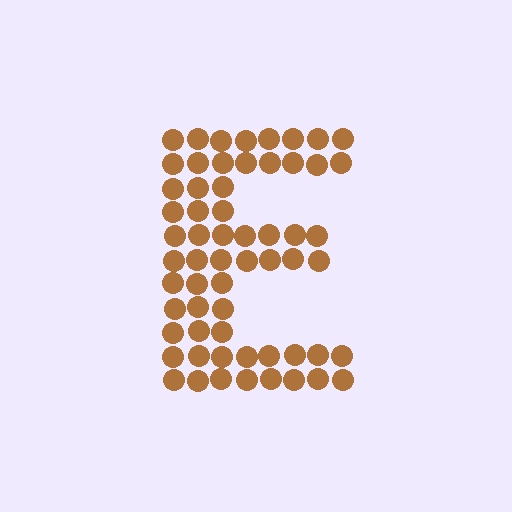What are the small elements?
The small elements are circles.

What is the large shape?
The large shape is the letter E.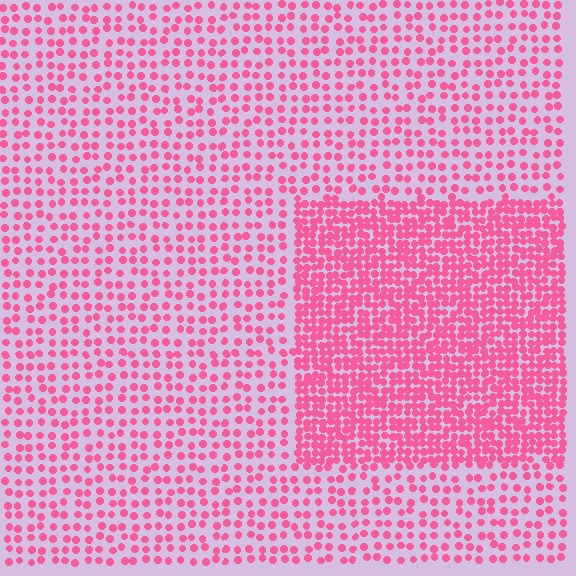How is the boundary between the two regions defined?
The boundary is defined by a change in element density (approximately 2.2x ratio). All elements are the same color, size, and shape.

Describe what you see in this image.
The image contains small pink elements arranged at two different densities. A rectangle-shaped region is visible where the elements are more densely packed than the surrounding area.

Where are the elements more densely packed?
The elements are more densely packed inside the rectangle boundary.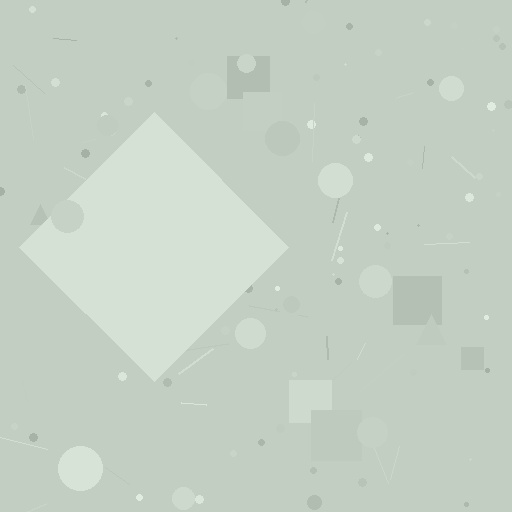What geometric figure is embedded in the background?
A diamond is embedded in the background.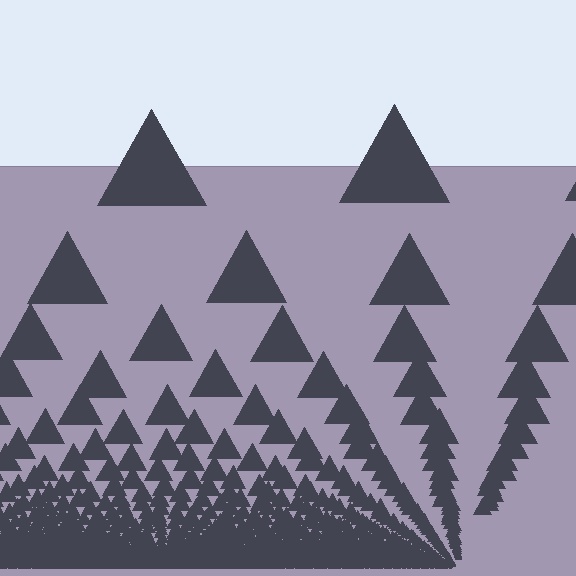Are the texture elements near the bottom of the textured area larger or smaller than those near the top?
Smaller. The gradient is inverted — elements near the bottom are smaller and denser.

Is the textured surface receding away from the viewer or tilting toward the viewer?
The surface appears to tilt toward the viewer. Texture elements get larger and sparser toward the top.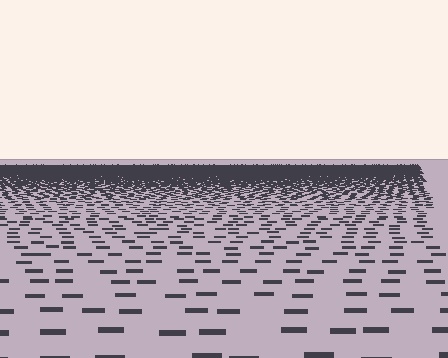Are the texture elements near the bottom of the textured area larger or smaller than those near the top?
Larger. Near the bottom, elements are closer to the viewer and appear at a bigger on-screen size.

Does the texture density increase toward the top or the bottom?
Density increases toward the top.